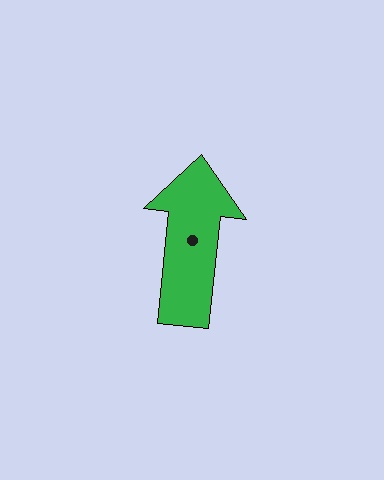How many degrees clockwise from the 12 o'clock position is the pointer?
Approximately 6 degrees.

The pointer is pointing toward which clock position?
Roughly 12 o'clock.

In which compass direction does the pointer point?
North.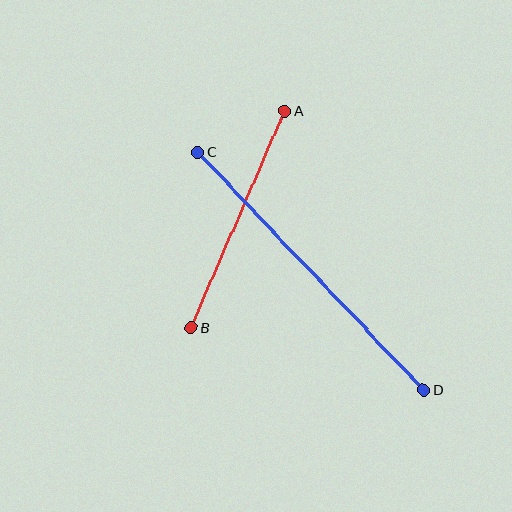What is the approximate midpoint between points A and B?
The midpoint is at approximately (238, 219) pixels.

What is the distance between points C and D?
The distance is approximately 328 pixels.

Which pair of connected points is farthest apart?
Points C and D are farthest apart.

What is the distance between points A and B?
The distance is approximately 236 pixels.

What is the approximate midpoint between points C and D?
The midpoint is at approximately (311, 271) pixels.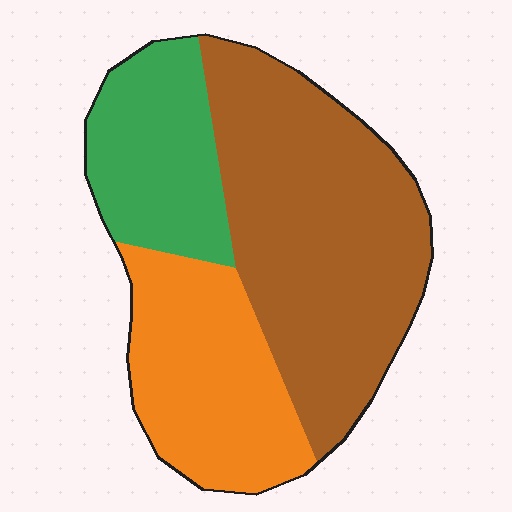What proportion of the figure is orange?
Orange covers roughly 30% of the figure.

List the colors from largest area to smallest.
From largest to smallest: brown, orange, green.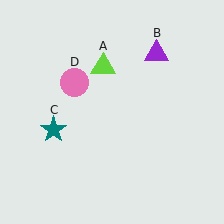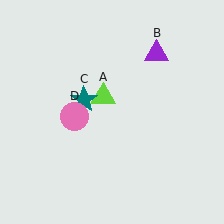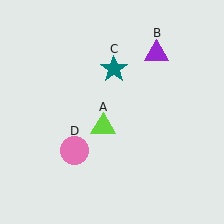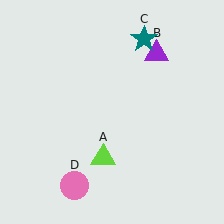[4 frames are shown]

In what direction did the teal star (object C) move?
The teal star (object C) moved up and to the right.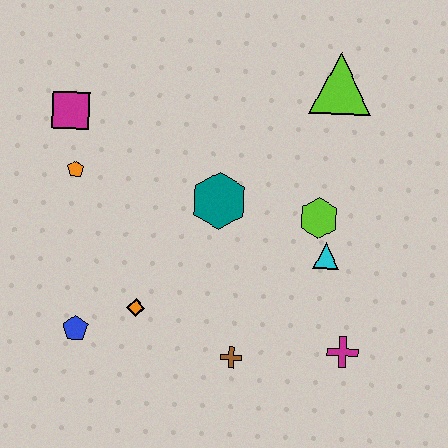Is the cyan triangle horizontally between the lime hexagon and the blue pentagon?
No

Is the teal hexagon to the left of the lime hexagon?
Yes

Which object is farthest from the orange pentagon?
The magenta cross is farthest from the orange pentagon.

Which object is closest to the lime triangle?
The lime hexagon is closest to the lime triangle.